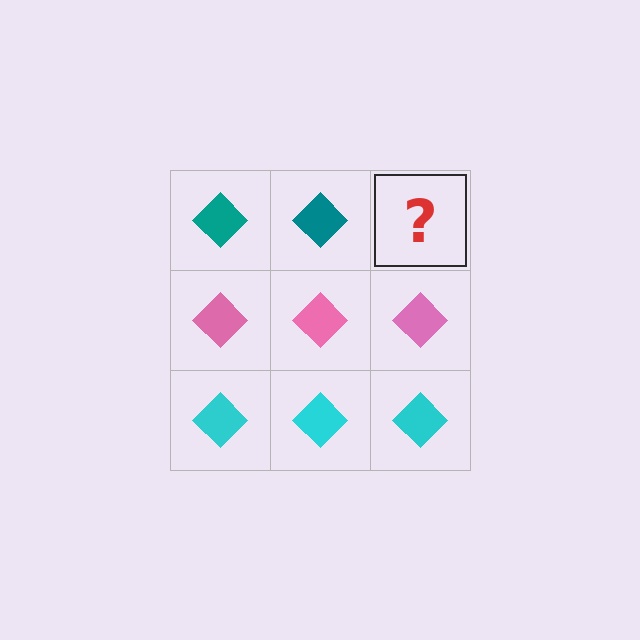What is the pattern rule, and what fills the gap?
The rule is that each row has a consistent color. The gap should be filled with a teal diamond.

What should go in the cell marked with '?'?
The missing cell should contain a teal diamond.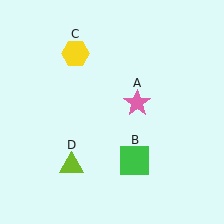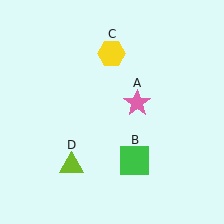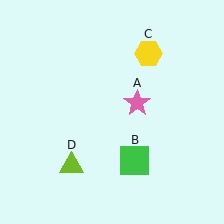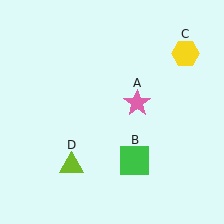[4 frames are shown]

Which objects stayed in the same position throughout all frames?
Pink star (object A) and green square (object B) and lime triangle (object D) remained stationary.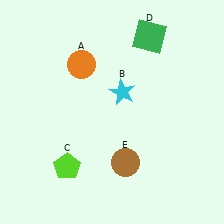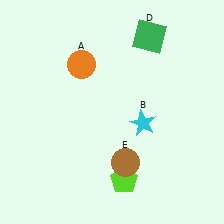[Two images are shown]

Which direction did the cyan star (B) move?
The cyan star (B) moved down.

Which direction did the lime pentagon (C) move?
The lime pentagon (C) moved right.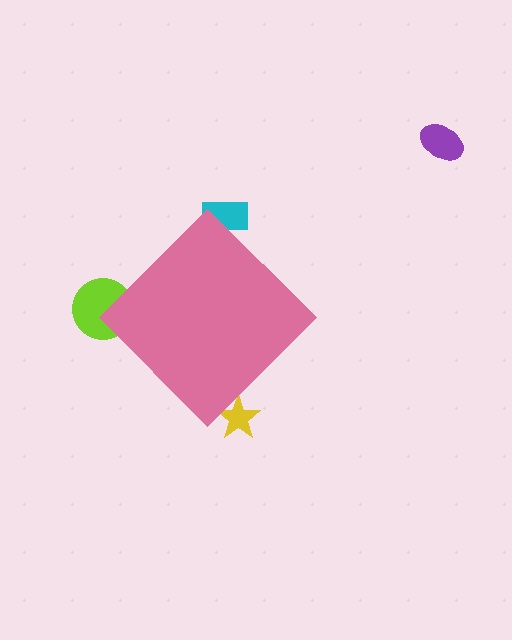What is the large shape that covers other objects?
A pink diamond.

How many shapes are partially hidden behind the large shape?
3 shapes are partially hidden.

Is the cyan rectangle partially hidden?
Yes, the cyan rectangle is partially hidden behind the pink diamond.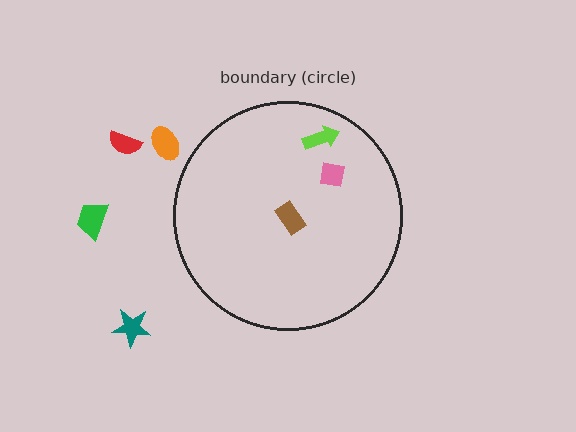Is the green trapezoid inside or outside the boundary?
Outside.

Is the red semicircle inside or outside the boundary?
Outside.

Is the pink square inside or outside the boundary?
Inside.